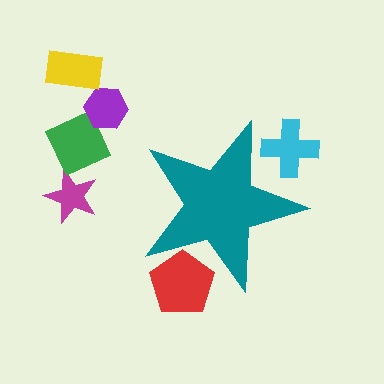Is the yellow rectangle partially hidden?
No, the yellow rectangle is fully visible.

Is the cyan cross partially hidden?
Yes, the cyan cross is partially hidden behind the teal star.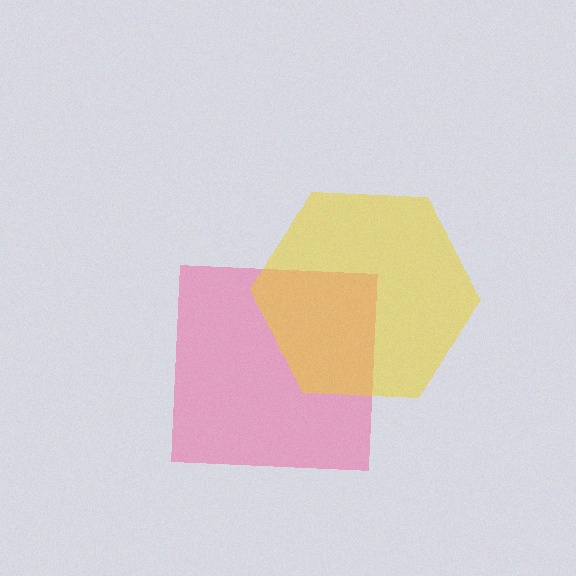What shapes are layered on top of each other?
The layered shapes are: a pink square, a yellow hexagon.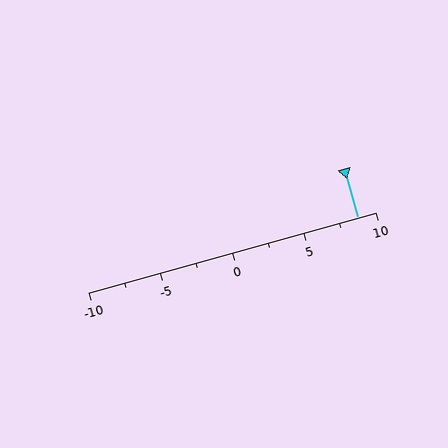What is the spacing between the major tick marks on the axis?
The major ticks are spaced 5 apart.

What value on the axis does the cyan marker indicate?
The marker indicates approximately 8.8.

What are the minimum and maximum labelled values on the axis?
The axis runs from -10 to 10.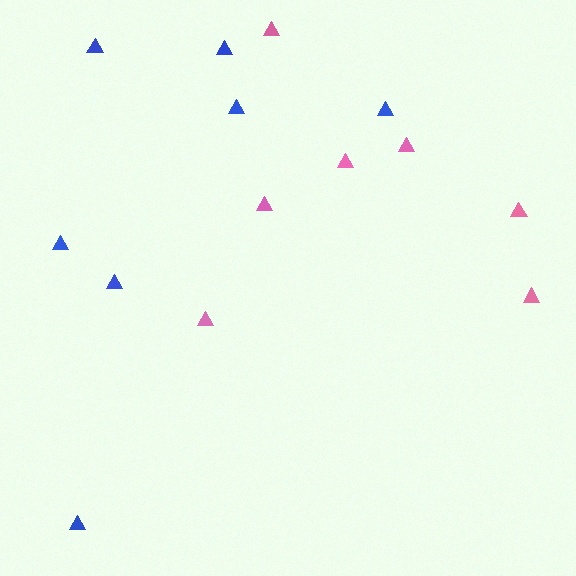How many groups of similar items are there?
There are 2 groups: one group of blue triangles (7) and one group of pink triangles (7).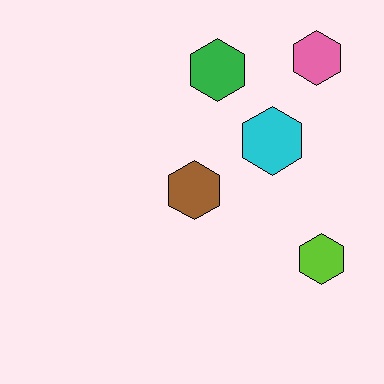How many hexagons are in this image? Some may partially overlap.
There are 5 hexagons.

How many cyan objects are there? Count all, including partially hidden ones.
There is 1 cyan object.